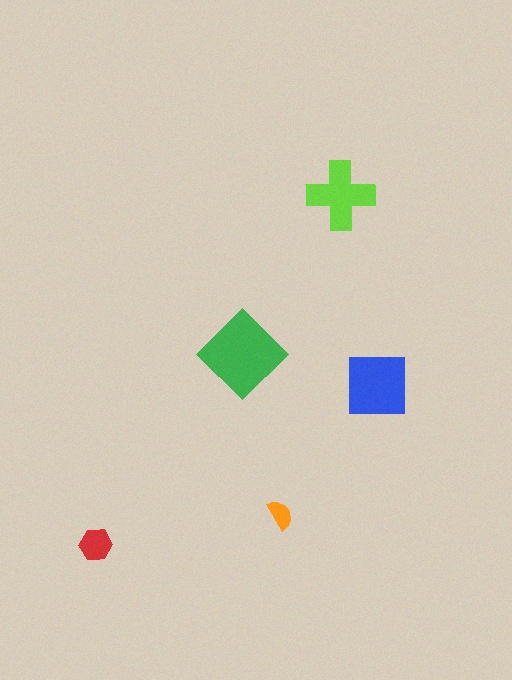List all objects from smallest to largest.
The orange semicircle, the red hexagon, the lime cross, the blue square, the green diamond.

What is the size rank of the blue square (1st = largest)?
2nd.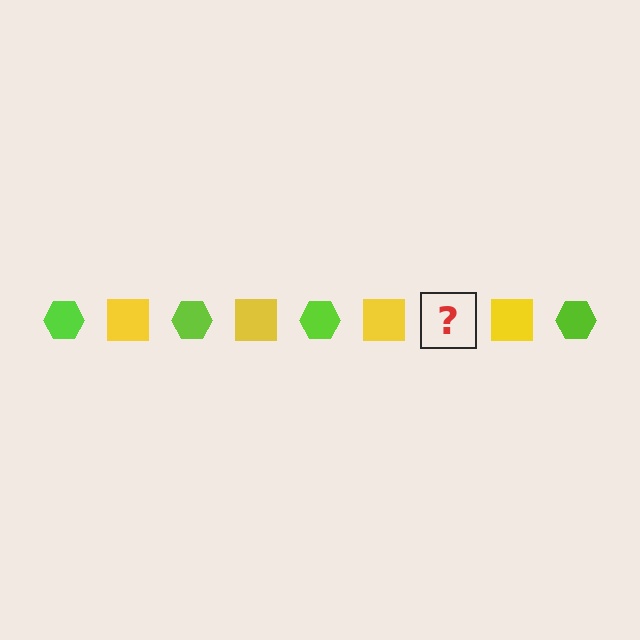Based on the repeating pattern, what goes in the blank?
The blank should be a lime hexagon.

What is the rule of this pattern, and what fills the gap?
The rule is that the pattern alternates between lime hexagon and yellow square. The gap should be filled with a lime hexagon.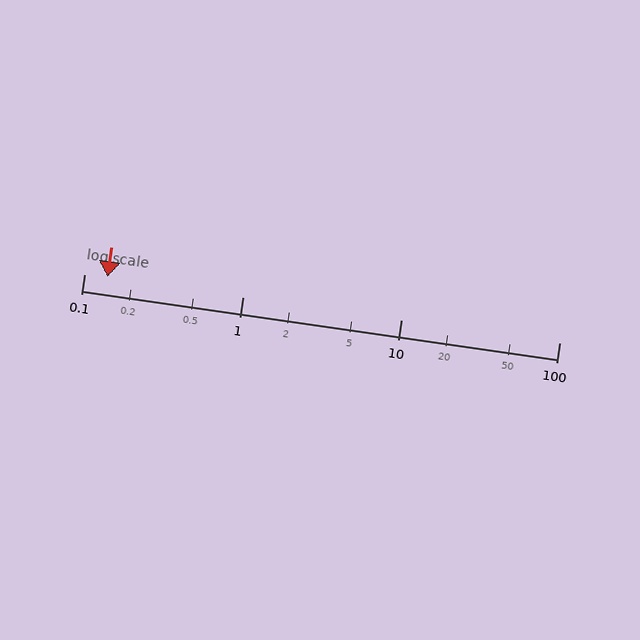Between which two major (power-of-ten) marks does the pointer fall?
The pointer is between 0.1 and 1.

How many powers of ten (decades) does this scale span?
The scale spans 3 decades, from 0.1 to 100.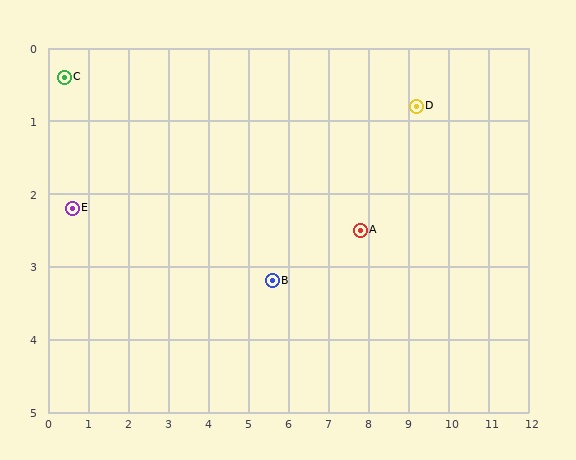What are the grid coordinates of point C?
Point C is at approximately (0.4, 0.4).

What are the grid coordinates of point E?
Point E is at approximately (0.6, 2.2).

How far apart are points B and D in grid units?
Points B and D are about 4.3 grid units apart.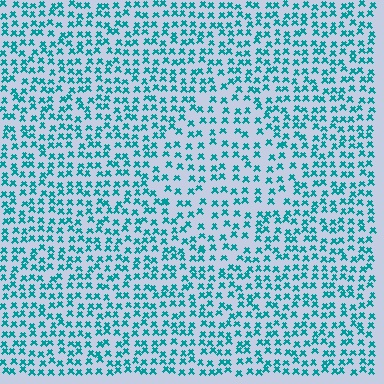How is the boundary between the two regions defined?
The boundary is defined by a change in element density (approximately 1.5x ratio). All elements are the same color, size, and shape.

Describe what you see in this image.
The image contains small teal elements arranged at two different densities. A diamond-shaped region is visible where the elements are less densely packed than the surrounding area.